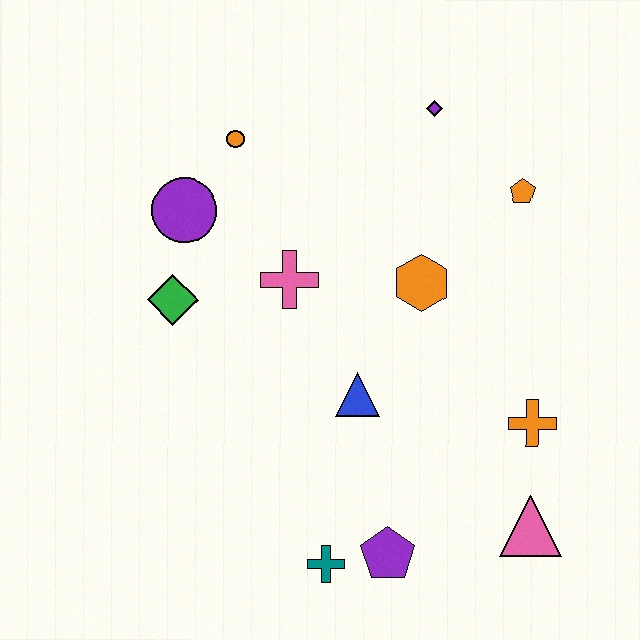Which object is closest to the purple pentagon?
The teal cross is closest to the purple pentagon.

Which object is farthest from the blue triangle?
The purple diamond is farthest from the blue triangle.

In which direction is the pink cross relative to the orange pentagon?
The pink cross is to the left of the orange pentagon.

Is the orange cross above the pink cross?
No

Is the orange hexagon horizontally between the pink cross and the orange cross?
Yes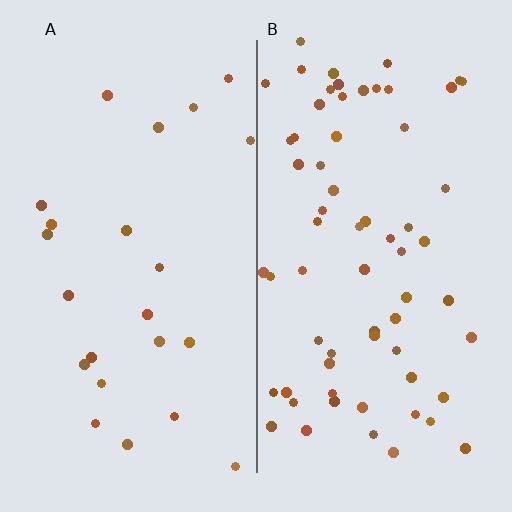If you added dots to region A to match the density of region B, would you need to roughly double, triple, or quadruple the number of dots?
Approximately triple.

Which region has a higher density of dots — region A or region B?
B (the right).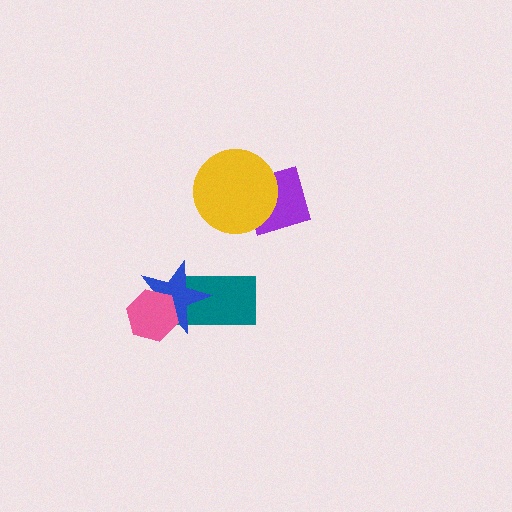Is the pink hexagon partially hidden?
No, no other shape covers it.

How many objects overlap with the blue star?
2 objects overlap with the blue star.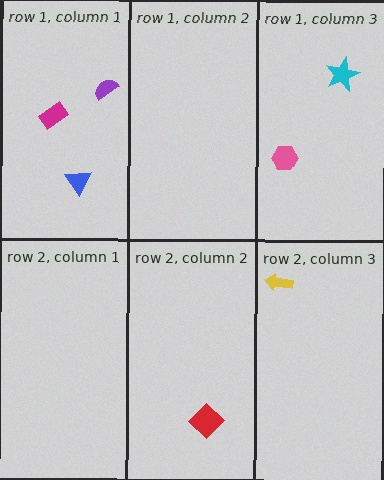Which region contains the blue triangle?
The row 1, column 1 region.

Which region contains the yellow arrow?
The row 2, column 3 region.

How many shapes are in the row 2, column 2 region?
1.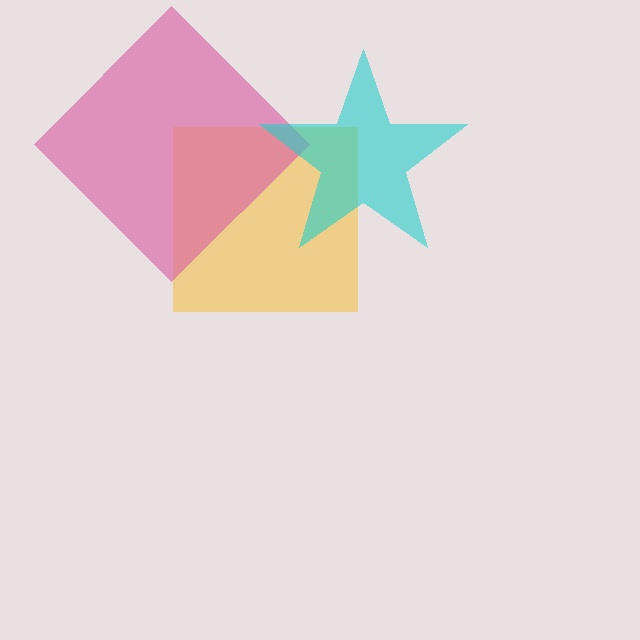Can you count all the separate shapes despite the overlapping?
Yes, there are 3 separate shapes.